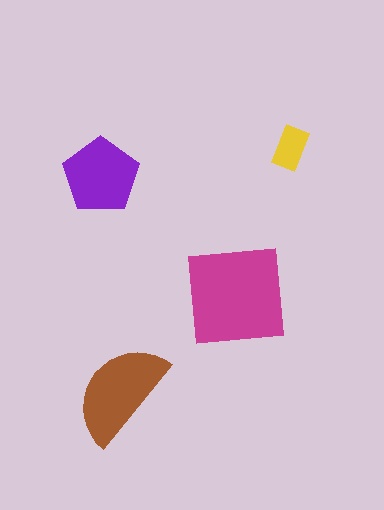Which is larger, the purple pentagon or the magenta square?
The magenta square.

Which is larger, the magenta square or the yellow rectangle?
The magenta square.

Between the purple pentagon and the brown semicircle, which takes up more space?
The brown semicircle.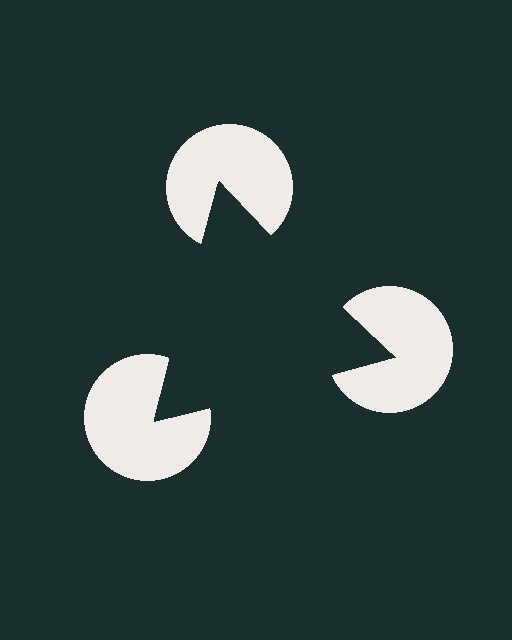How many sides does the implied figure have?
3 sides.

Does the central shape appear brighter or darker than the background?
It typically appears slightly darker than the background, even though no actual brightness change is drawn.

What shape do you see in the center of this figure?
An illusory triangle — its edges are inferred from the aligned wedge cuts in the pac-man discs, not physically drawn.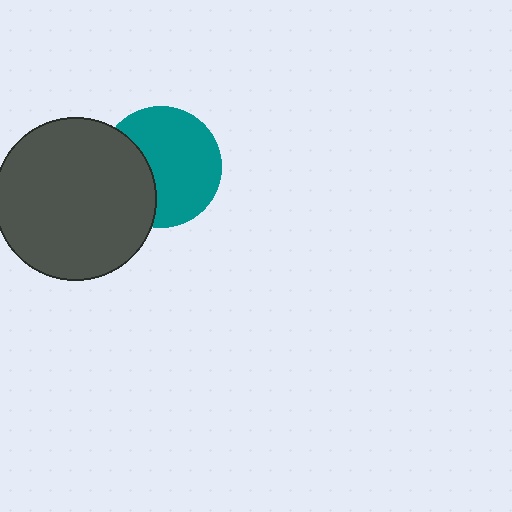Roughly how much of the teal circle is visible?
Most of it is visible (roughly 67%).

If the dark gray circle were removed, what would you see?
You would see the complete teal circle.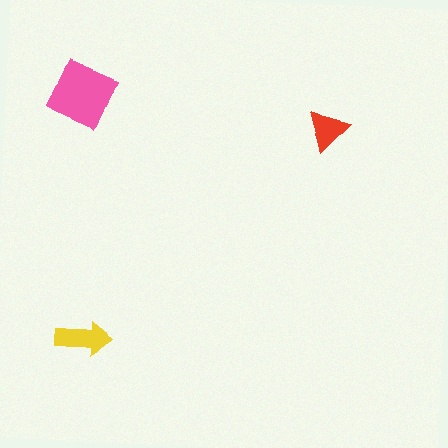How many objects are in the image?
There are 3 objects in the image.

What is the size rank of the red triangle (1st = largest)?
3rd.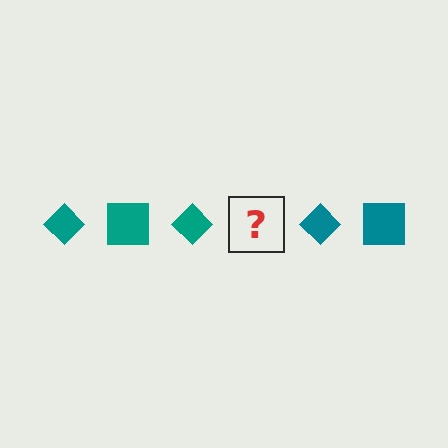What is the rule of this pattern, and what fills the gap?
The rule is that the pattern cycles through diamond, square shapes in teal. The gap should be filled with a teal square.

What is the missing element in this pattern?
The missing element is a teal square.